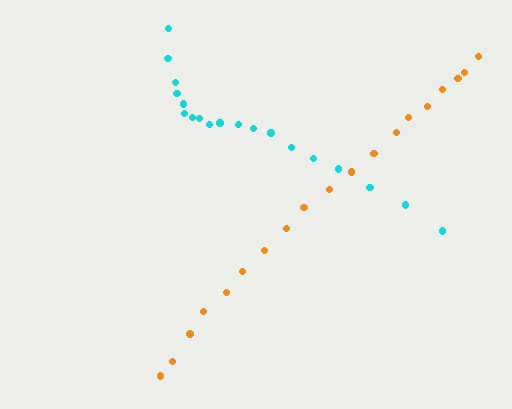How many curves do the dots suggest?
There are 2 distinct paths.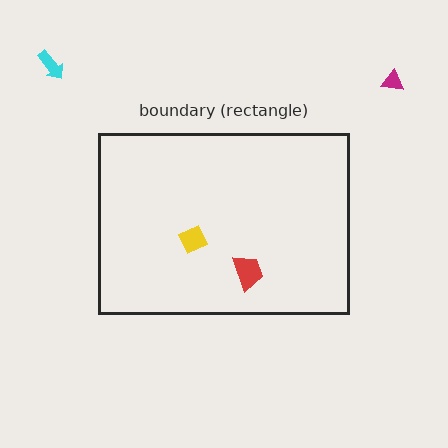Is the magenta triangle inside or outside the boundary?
Outside.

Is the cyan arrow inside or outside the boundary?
Outside.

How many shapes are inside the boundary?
2 inside, 2 outside.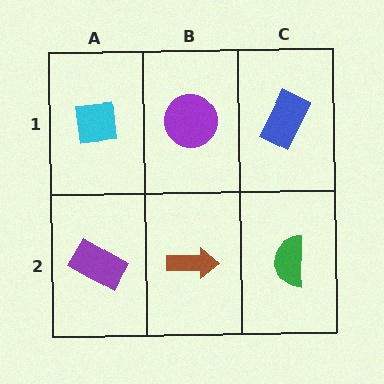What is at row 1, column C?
A blue rectangle.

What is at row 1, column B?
A purple circle.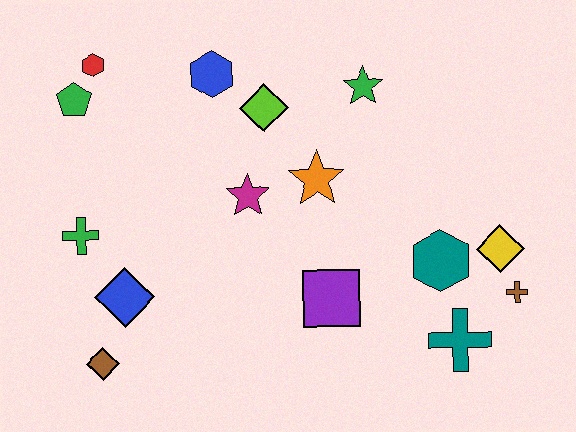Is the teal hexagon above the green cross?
No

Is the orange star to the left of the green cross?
No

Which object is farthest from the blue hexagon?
The brown cross is farthest from the blue hexagon.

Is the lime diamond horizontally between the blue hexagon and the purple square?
Yes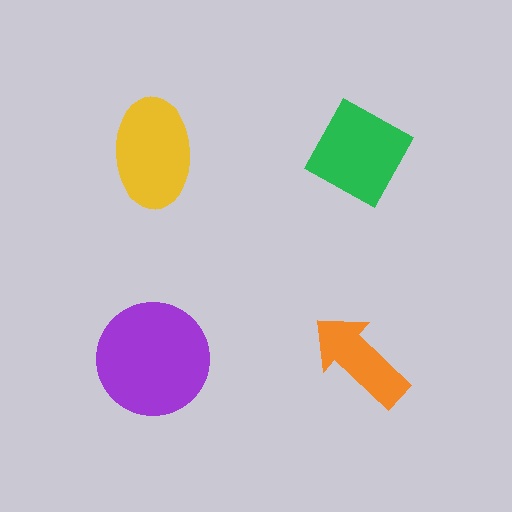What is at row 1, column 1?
A yellow ellipse.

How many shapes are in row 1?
2 shapes.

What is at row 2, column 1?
A purple circle.